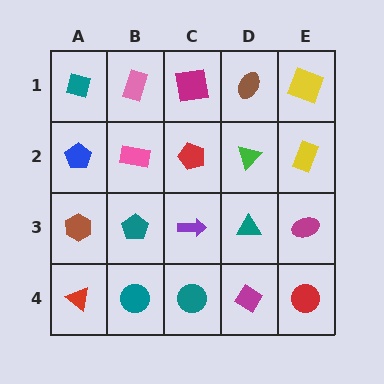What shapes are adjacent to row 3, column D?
A green triangle (row 2, column D), a magenta diamond (row 4, column D), a purple arrow (row 3, column C), a magenta ellipse (row 3, column E).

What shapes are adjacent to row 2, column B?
A pink rectangle (row 1, column B), a teal pentagon (row 3, column B), a blue pentagon (row 2, column A), a red pentagon (row 2, column C).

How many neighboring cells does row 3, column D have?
4.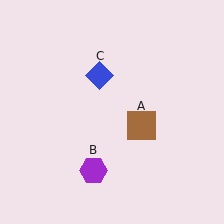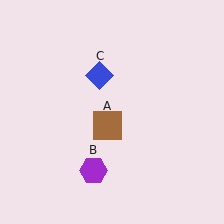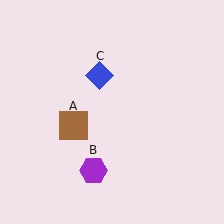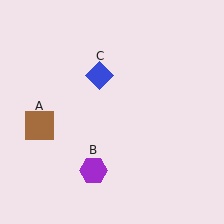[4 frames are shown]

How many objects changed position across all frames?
1 object changed position: brown square (object A).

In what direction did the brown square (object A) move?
The brown square (object A) moved left.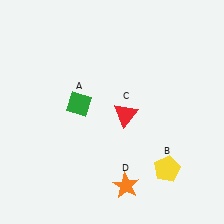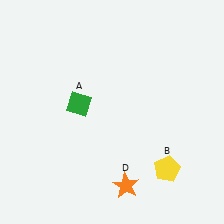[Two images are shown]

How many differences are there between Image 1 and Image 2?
There is 1 difference between the two images.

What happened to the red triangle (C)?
The red triangle (C) was removed in Image 2. It was in the bottom-right area of Image 1.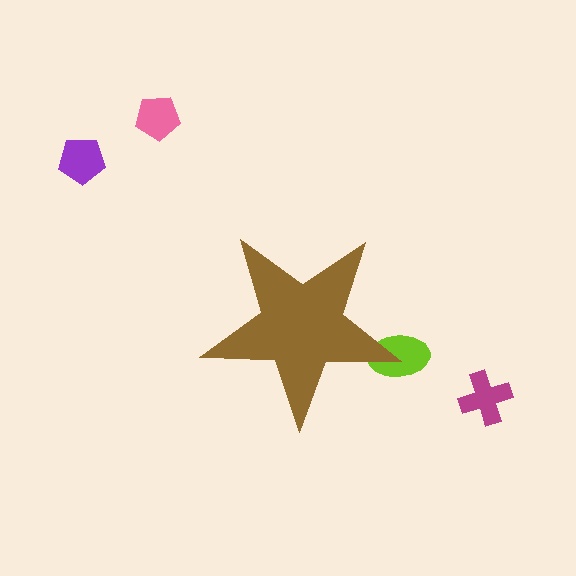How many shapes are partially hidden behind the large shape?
1 shape is partially hidden.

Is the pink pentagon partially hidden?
No, the pink pentagon is fully visible.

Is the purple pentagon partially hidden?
No, the purple pentagon is fully visible.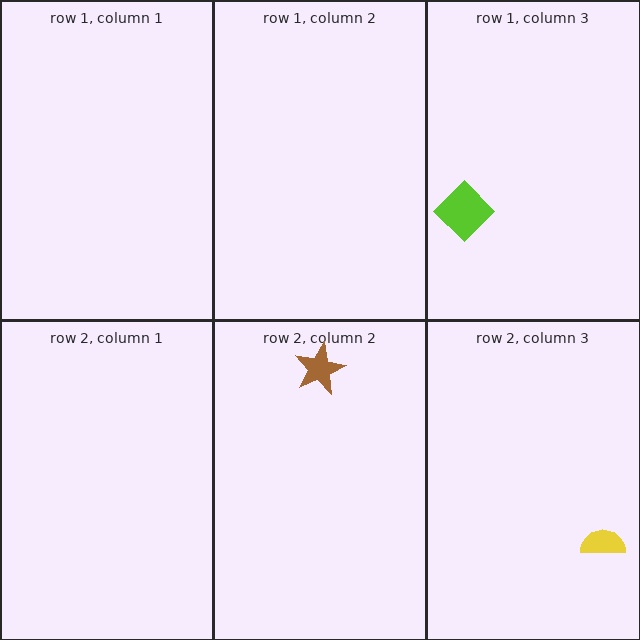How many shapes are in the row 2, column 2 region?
1.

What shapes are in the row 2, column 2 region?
The brown star.